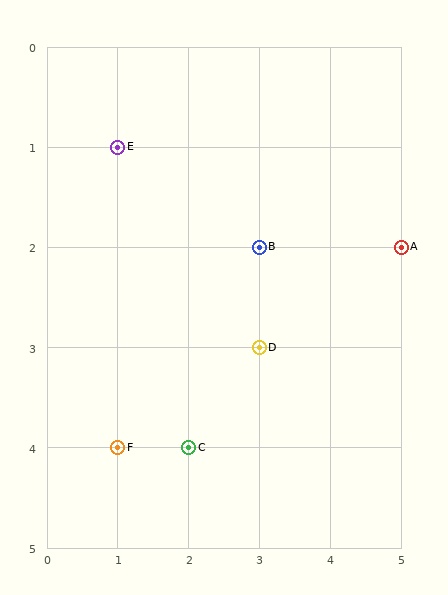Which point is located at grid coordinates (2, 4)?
Point C is at (2, 4).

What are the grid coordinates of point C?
Point C is at grid coordinates (2, 4).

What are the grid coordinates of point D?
Point D is at grid coordinates (3, 3).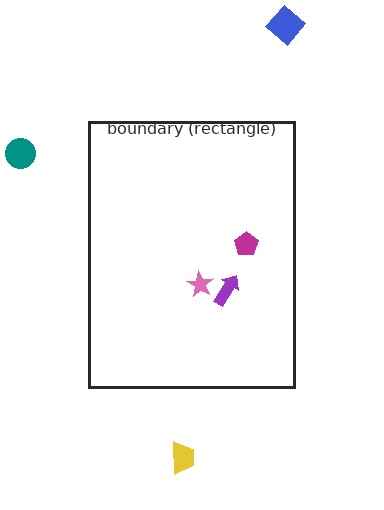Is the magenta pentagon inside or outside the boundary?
Inside.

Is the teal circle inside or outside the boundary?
Outside.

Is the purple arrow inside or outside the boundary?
Inside.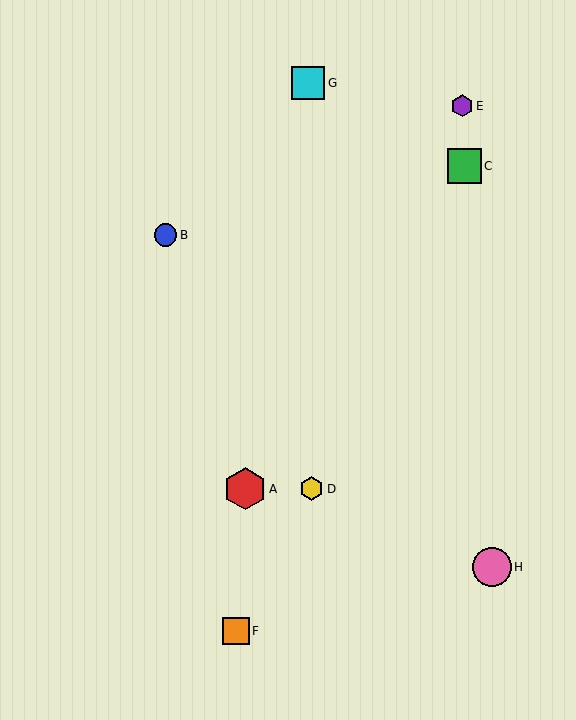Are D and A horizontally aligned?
Yes, both are at y≈489.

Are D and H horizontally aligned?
No, D is at y≈489 and H is at y≈567.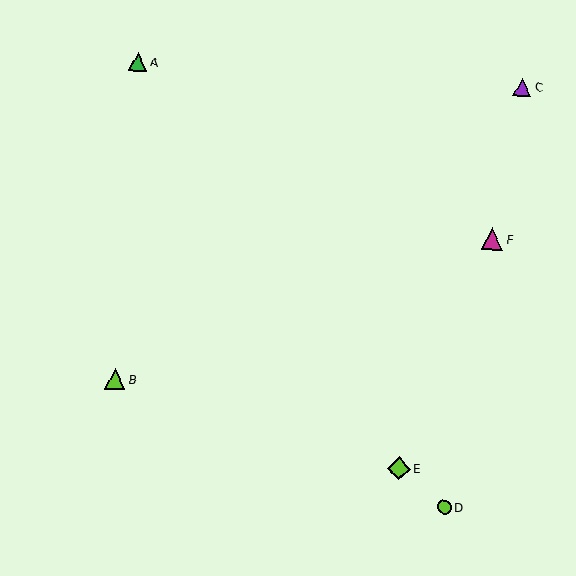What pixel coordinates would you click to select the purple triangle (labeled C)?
Click at (522, 87) to select the purple triangle C.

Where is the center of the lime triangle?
The center of the lime triangle is at (115, 379).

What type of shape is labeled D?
Shape D is a lime circle.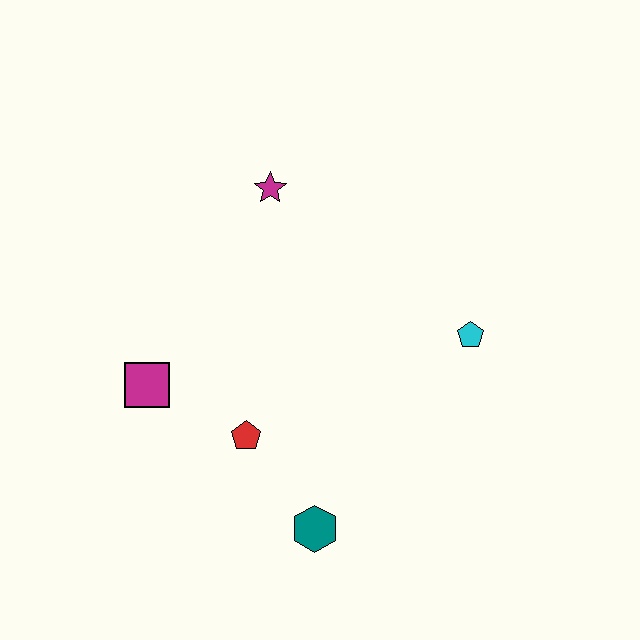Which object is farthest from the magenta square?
The cyan pentagon is farthest from the magenta square.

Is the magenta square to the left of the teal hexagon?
Yes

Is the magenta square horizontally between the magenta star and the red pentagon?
No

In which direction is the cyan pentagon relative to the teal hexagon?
The cyan pentagon is above the teal hexagon.